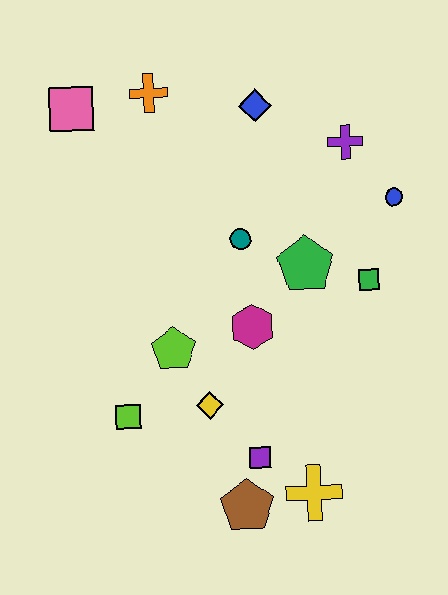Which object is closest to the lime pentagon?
The yellow diamond is closest to the lime pentagon.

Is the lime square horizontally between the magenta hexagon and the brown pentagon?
No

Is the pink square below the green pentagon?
No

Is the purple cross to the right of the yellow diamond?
Yes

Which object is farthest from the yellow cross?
The pink square is farthest from the yellow cross.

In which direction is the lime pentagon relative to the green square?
The lime pentagon is to the left of the green square.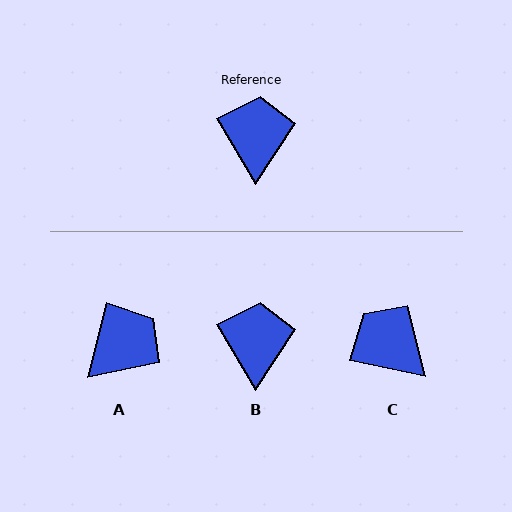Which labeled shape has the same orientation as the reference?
B.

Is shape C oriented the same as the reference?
No, it is off by about 47 degrees.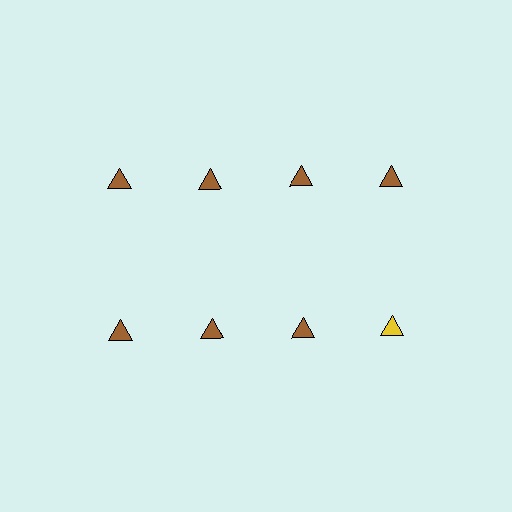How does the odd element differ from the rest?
It has a different color: yellow instead of brown.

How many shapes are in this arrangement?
There are 8 shapes arranged in a grid pattern.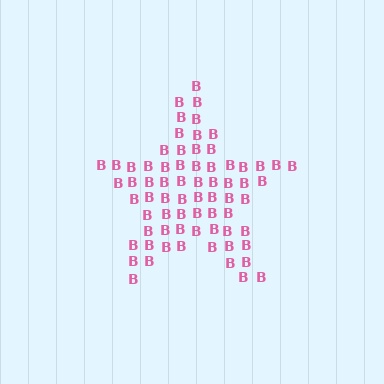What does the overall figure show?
The overall figure shows a star.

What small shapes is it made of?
It is made of small letter B's.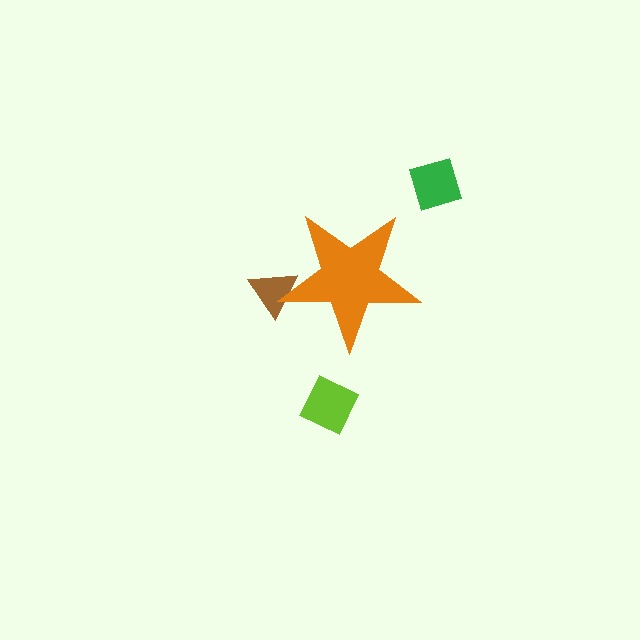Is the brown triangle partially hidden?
Yes, the brown triangle is partially hidden behind the orange star.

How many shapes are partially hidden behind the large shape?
1 shape is partially hidden.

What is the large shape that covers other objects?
An orange star.